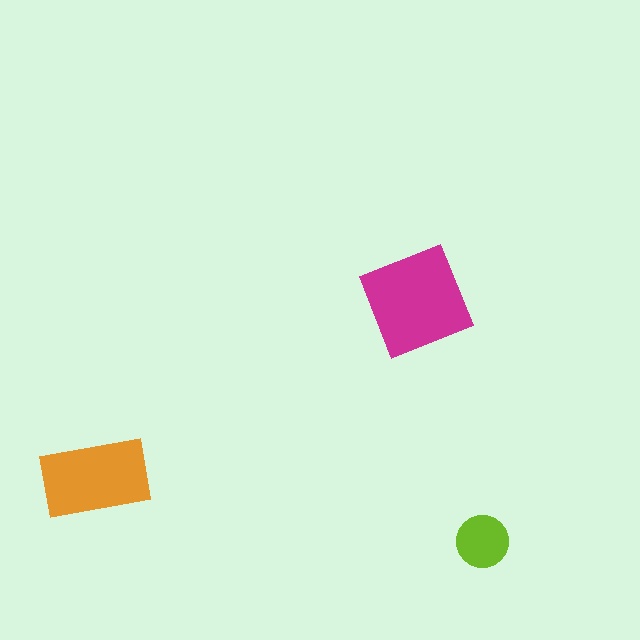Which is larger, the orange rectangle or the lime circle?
The orange rectangle.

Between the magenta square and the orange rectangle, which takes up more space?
The magenta square.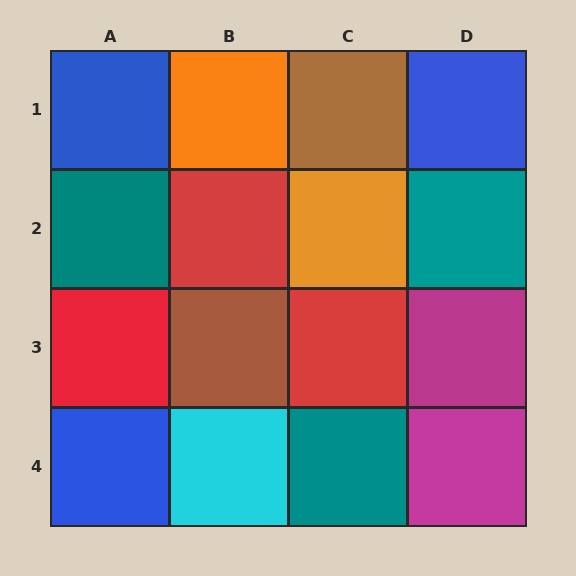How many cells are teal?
3 cells are teal.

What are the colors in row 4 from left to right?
Blue, cyan, teal, magenta.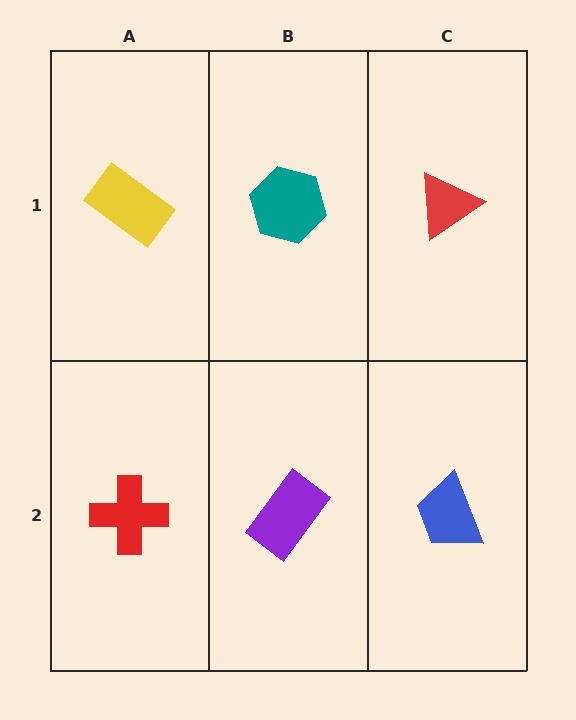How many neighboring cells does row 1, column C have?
2.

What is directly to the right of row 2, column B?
A blue trapezoid.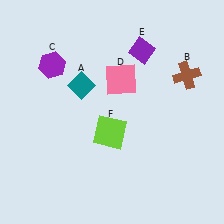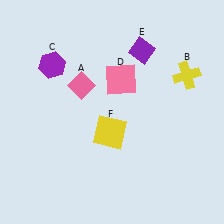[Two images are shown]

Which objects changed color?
A changed from teal to pink. B changed from brown to yellow. F changed from lime to yellow.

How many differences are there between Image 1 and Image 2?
There are 3 differences between the two images.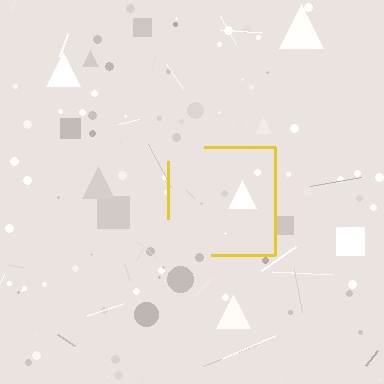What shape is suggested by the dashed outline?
The dashed outline suggests a square.